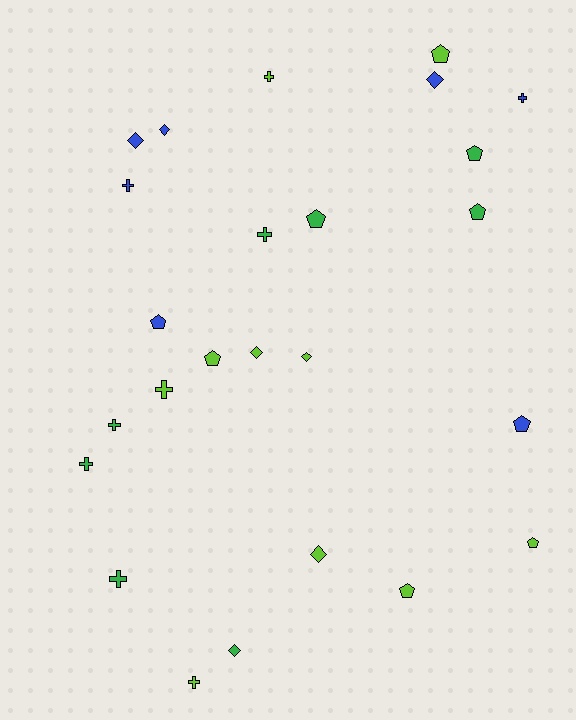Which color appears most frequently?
Lime, with 10 objects.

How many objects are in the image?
There are 25 objects.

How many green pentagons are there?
There are 3 green pentagons.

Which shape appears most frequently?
Pentagon, with 9 objects.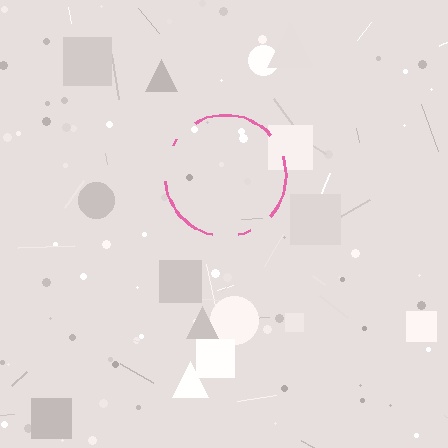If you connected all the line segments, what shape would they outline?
They would outline a circle.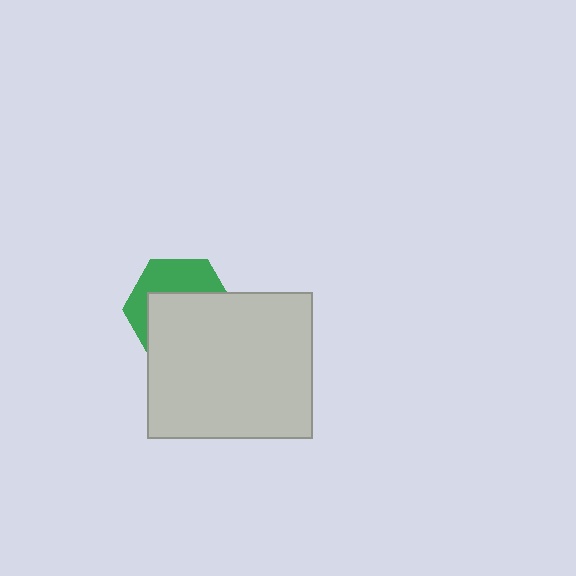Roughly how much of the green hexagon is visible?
A small part of it is visible (roughly 39%).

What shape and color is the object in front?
The object in front is a light gray rectangle.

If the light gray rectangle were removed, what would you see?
You would see the complete green hexagon.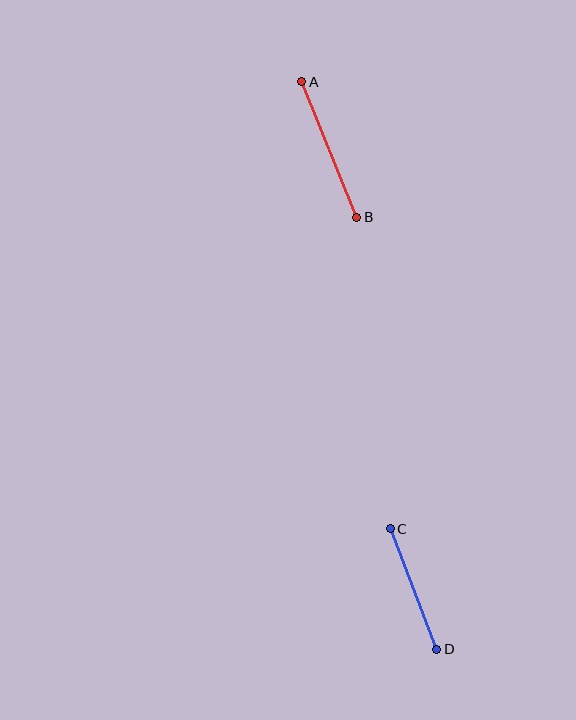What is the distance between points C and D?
The distance is approximately 129 pixels.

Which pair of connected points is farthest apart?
Points A and B are farthest apart.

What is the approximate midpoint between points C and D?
The midpoint is at approximately (413, 589) pixels.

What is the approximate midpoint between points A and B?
The midpoint is at approximately (329, 149) pixels.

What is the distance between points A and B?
The distance is approximately 146 pixels.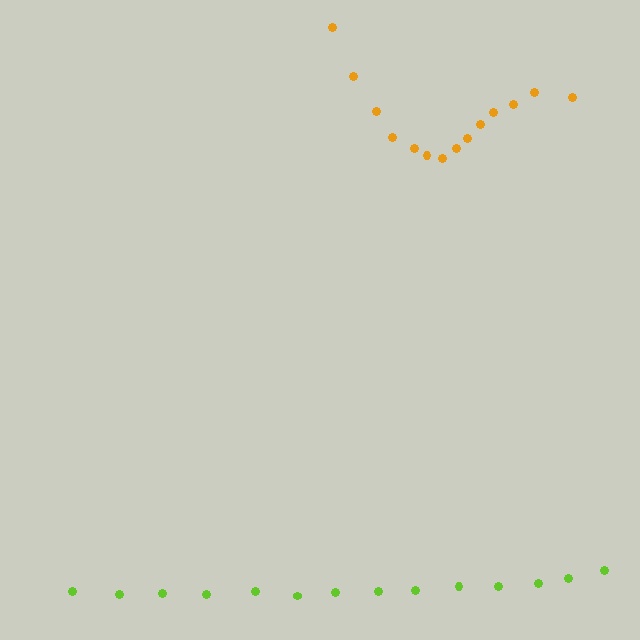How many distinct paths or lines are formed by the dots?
There are 2 distinct paths.